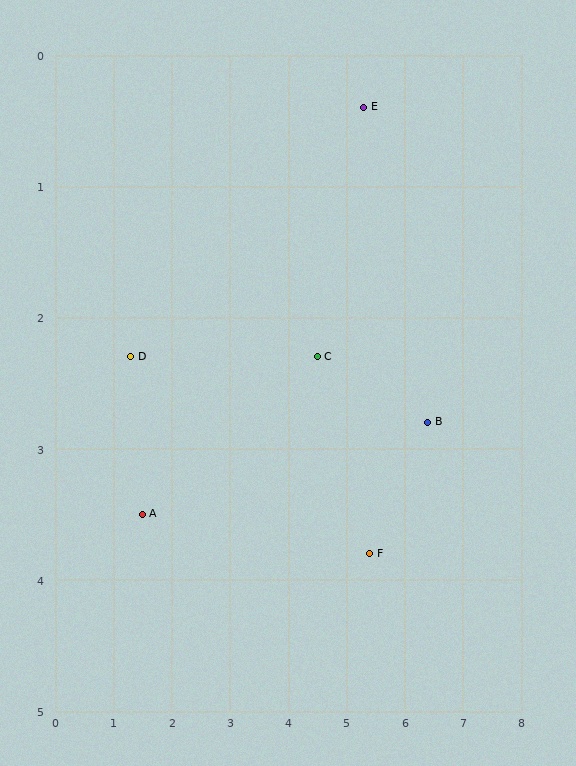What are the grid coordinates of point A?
Point A is at approximately (1.5, 3.5).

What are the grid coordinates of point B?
Point B is at approximately (6.4, 2.8).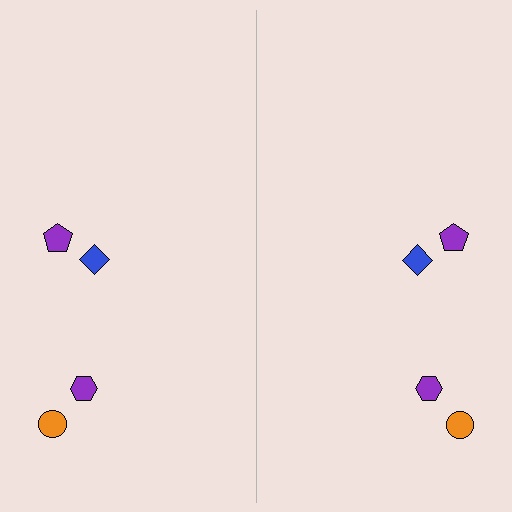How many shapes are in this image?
There are 8 shapes in this image.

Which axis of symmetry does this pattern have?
The pattern has a vertical axis of symmetry running through the center of the image.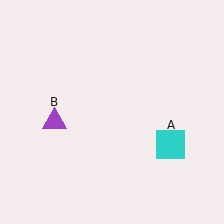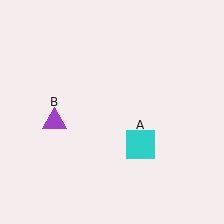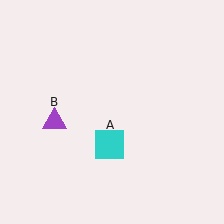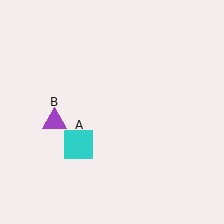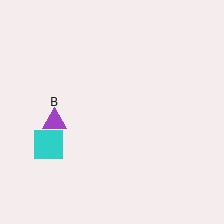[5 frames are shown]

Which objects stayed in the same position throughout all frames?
Purple triangle (object B) remained stationary.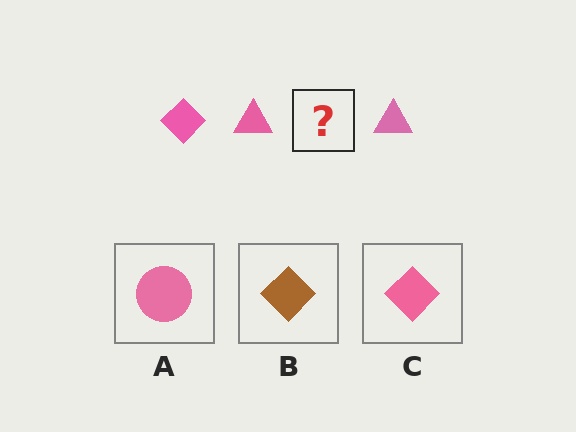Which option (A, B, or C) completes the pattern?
C.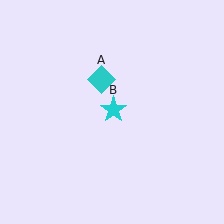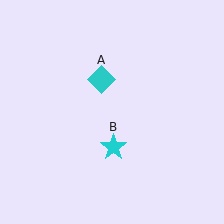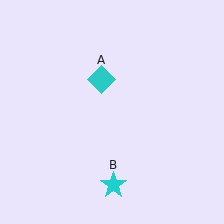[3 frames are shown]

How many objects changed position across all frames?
1 object changed position: cyan star (object B).